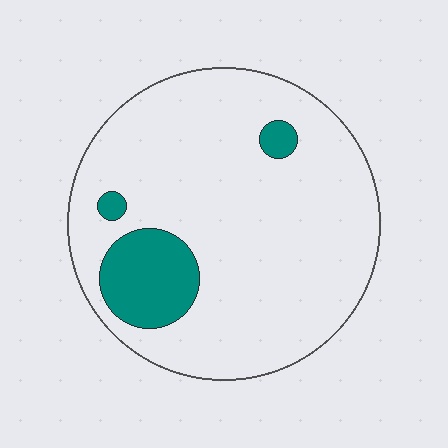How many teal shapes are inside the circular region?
3.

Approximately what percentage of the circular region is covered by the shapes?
Approximately 15%.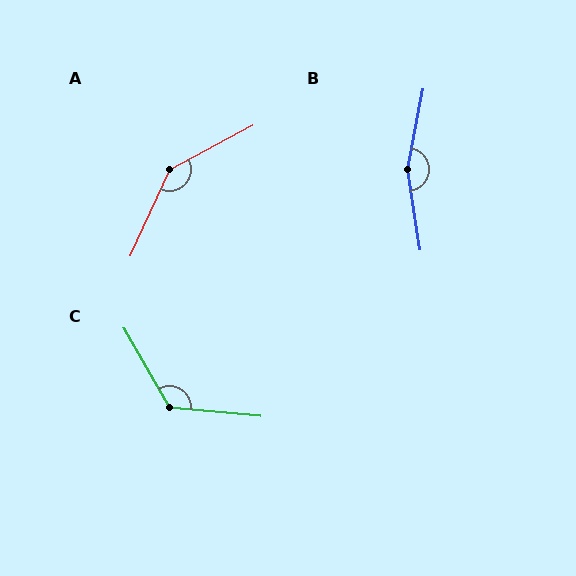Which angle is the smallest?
C, at approximately 125 degrees.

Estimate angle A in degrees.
Approximately 143 degrees.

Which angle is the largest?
B, at approximately 160 degrees.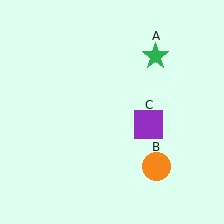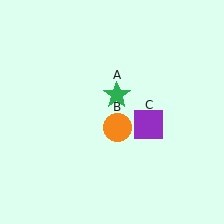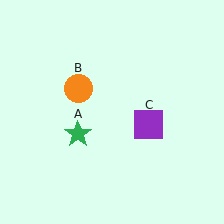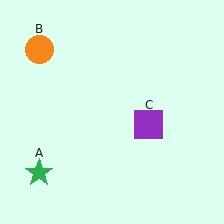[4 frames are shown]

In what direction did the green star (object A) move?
The green star (object A) moved down and to the left.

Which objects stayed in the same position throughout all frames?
Purple square (object C) remained stationary.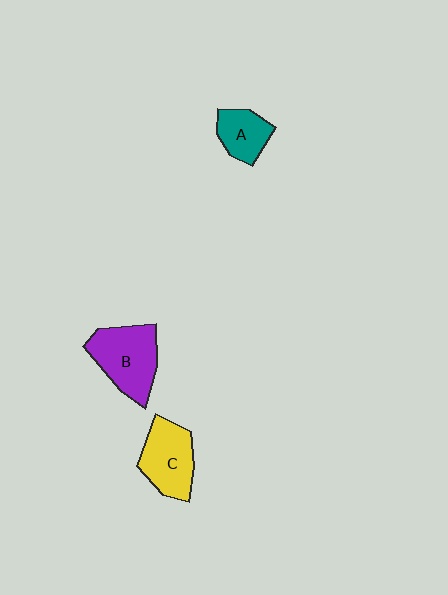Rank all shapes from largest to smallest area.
From largest to smallest: B (purple), C (yellow), A (teal).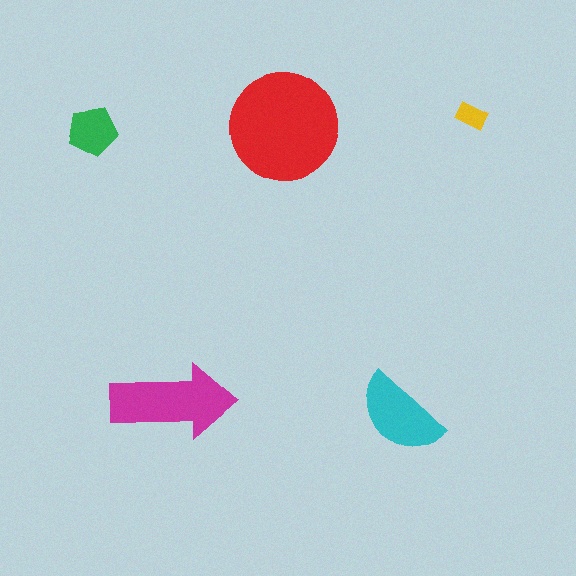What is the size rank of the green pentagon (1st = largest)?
4th.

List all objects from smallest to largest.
The yellow rectangle, the green pentagon, the cyan semicircle, the magenta arrow, the red circle.